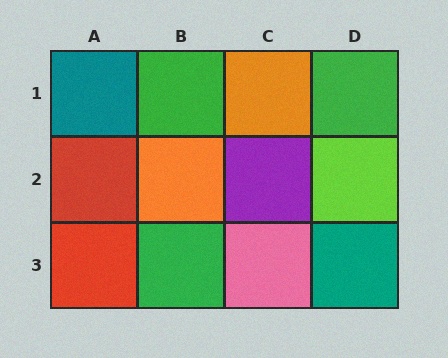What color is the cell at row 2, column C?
Purple.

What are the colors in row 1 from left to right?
Teal, green, orange, green.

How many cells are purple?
1 cell is purple.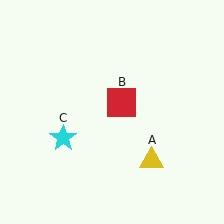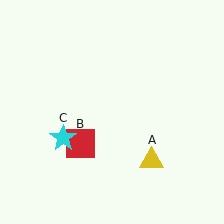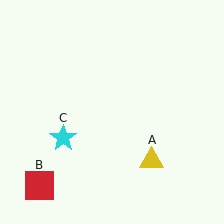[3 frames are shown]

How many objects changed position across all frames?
1 object changed position: red square (object B).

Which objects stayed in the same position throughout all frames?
Yellow triangle (object A) and cyan star (object C) remained stationary.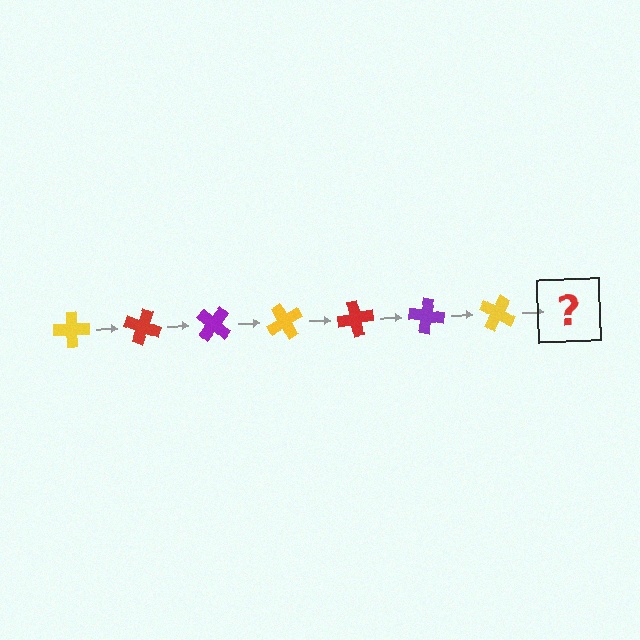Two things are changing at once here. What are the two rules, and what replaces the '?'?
The two rules are that it rotates 20 degrees each step and the color cycles through yellow, red, and purple. The '?' should be a red cross, rotated 140 degrees from the start.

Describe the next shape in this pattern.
It should be a red cross, rotated 140 degrees from the start.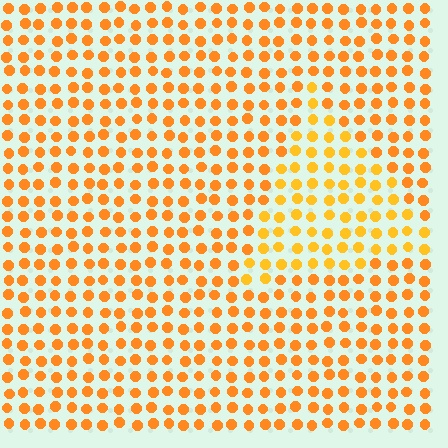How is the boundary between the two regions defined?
The boundary is defined purely by a slight shift in hue (about 16 degrees). Spacing, size, and orientation are identical on both sides.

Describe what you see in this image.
The image is filled with small orange elements in a uniform arrangement. A triangle-shaped region is visible where the elements are tinted to a slightly different hue, forming a subtle color boundary.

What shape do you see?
I see a triangle.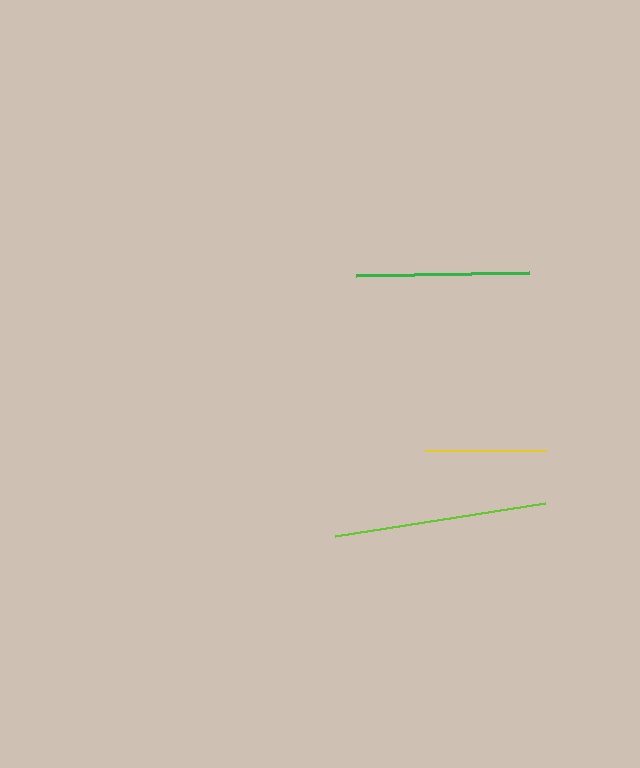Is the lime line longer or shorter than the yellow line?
The lime line is longer than the yellow line.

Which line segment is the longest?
The lime line is the longest at approximately 212 pixels.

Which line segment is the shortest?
The yellow line is the shortest at approximately 121 pixels.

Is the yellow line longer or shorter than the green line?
The green line is longer than the yellow line.